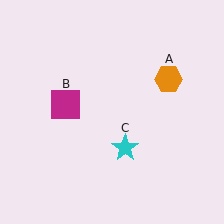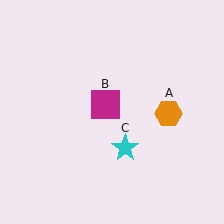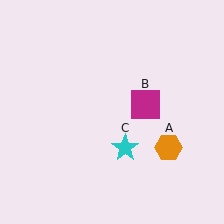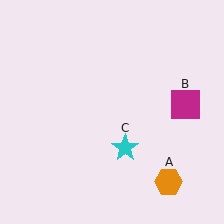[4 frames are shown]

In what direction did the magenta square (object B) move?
The magenta square (object B) moved right.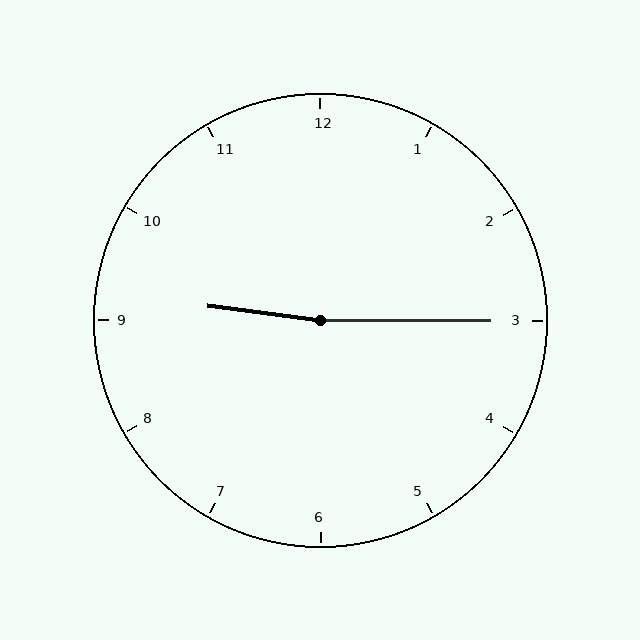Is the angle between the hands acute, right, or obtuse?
It is obtuse.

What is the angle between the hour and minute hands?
Approximately 172 degrees.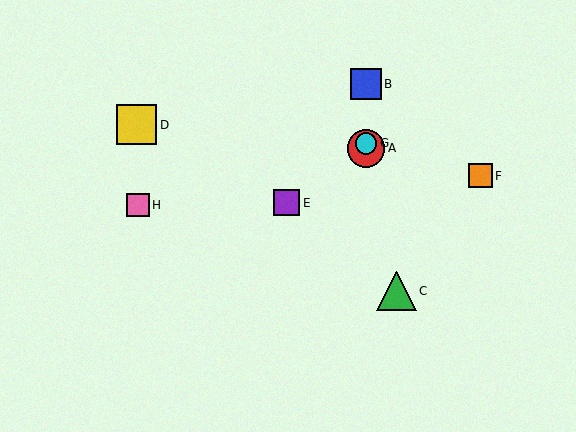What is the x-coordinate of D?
Object D is at x≈137.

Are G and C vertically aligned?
No, G is at x≈366 and C is at x≈397.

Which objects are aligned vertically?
Objects A, B, G are aligned vertically.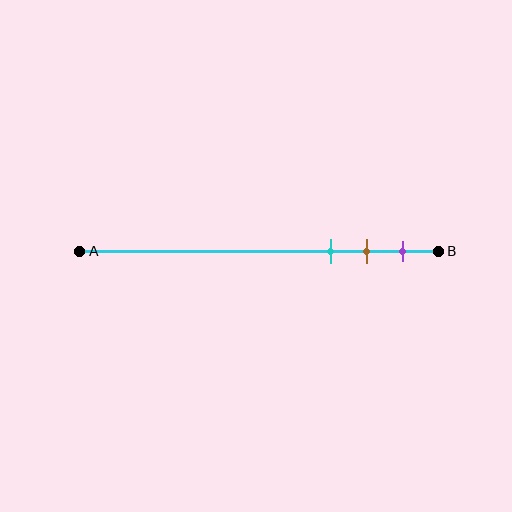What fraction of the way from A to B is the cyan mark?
The cyan mark is approximately 70% (0.7) of the way from A to B.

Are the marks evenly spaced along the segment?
Yes, the marks are approximately evenly spaced.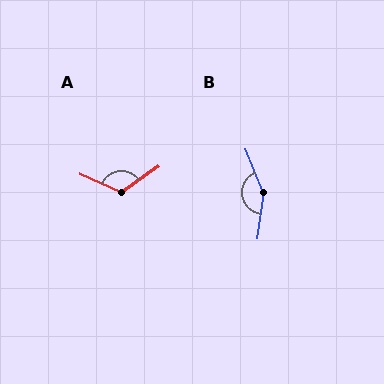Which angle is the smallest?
A, at approximately 121 degrees.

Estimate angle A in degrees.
Approximately 121 degrees.